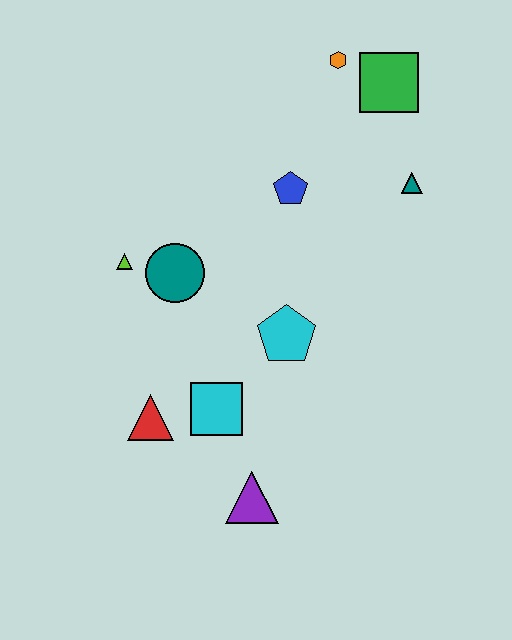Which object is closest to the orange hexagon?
The green square is closest to the orange hexagon.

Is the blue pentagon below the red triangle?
No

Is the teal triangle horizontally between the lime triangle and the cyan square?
No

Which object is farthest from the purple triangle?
The orange hexagon is farthest from the purple triangle.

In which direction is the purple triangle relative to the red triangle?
The purple triangle is to the right of the red triangle.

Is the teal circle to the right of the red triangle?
Yes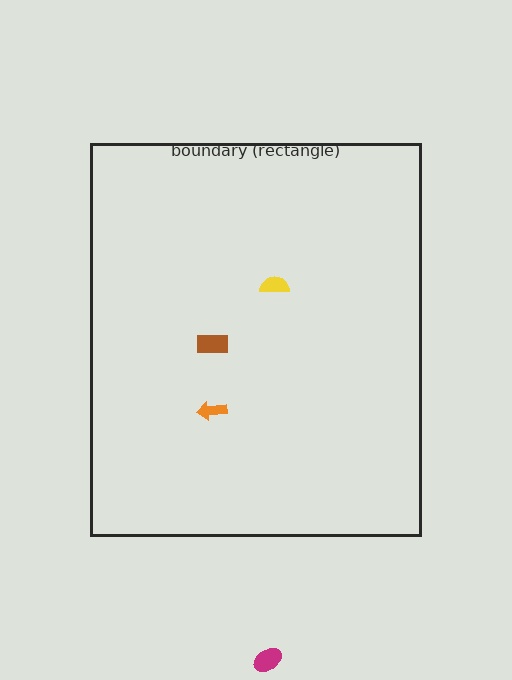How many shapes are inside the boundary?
3 inside, 1 outside.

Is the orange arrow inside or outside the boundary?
Inside.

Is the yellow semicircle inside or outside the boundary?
Inside.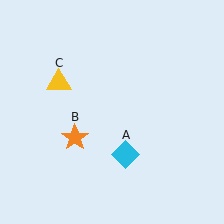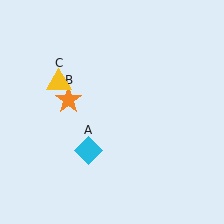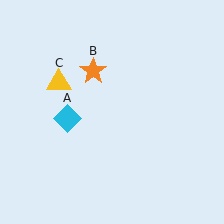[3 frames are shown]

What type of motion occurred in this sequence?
The cyan diamond (object A), orange star (object B) rotated clockwise around the center of the scene.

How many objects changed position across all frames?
2 objects changed position: cyan diamond (object A), orange star (object B).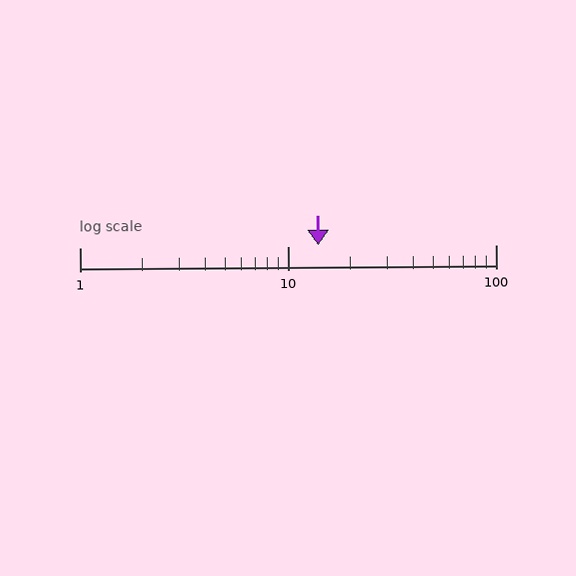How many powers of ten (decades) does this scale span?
The scale spans 2 decades, from 1 to 100.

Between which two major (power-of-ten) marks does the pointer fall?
The pointer is between 10 and 100.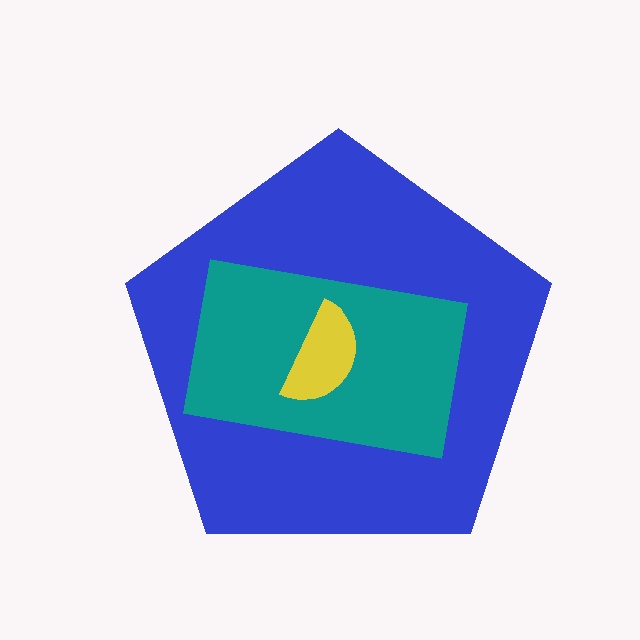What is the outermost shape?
The blue pentagon.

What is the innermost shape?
The yellow semicircle.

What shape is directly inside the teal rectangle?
The yellow semicircle.